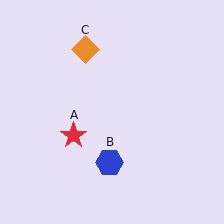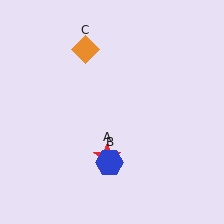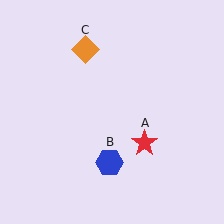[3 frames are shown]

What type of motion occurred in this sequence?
The red star (object A) rotated counterclockwise around the center of the scene.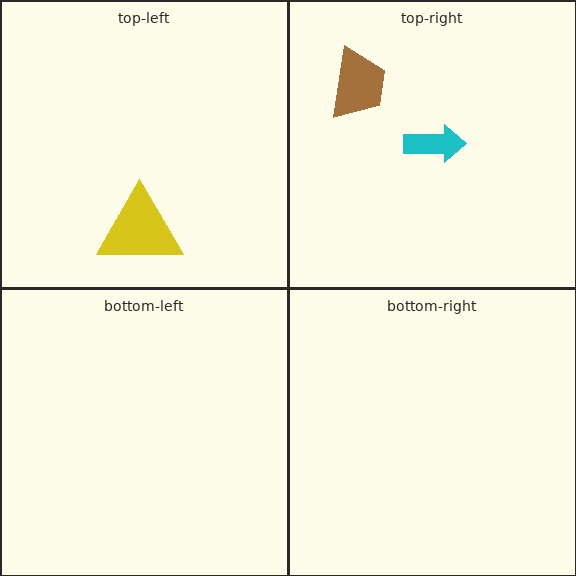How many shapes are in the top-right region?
2.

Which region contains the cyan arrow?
The top-right region.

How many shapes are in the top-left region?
1.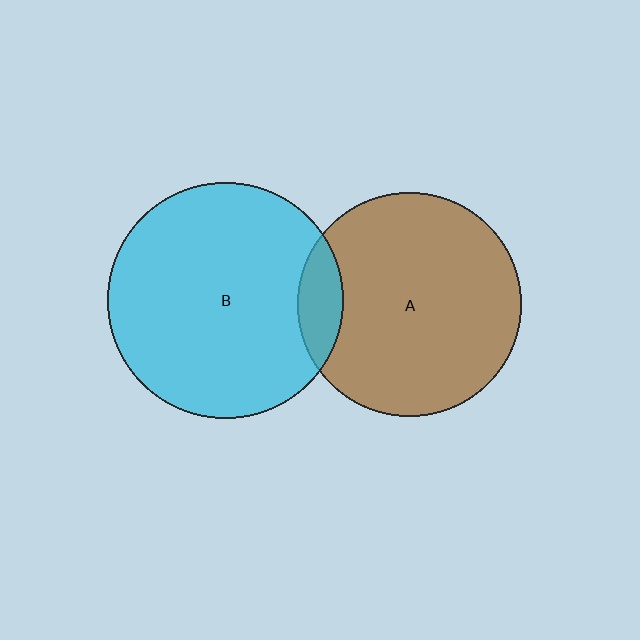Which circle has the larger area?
Circle B (cyan).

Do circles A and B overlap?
Yes.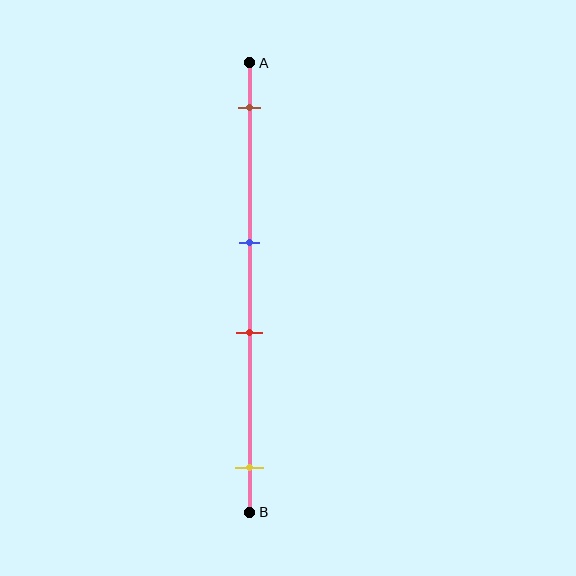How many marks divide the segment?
There are 4 marks dividing the segment.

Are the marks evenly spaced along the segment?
No, the marks are not evenly spaced.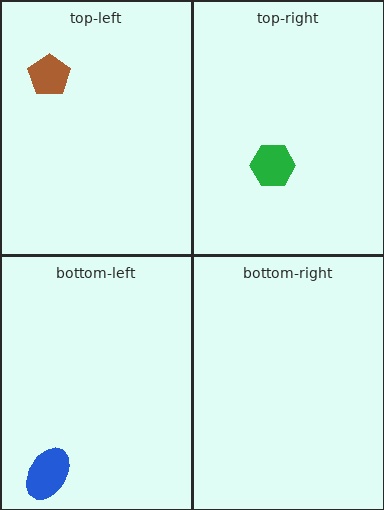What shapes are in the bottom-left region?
The blue ellipse.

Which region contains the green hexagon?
The top-right region.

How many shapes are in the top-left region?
1.